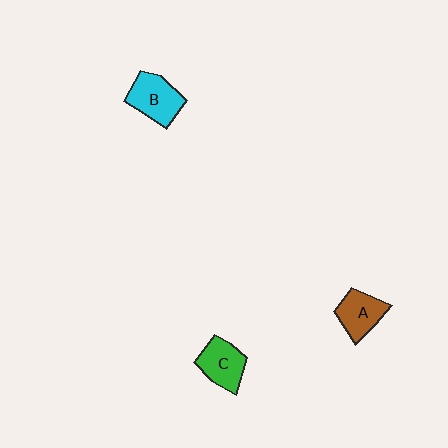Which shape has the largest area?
Shape B (cyan).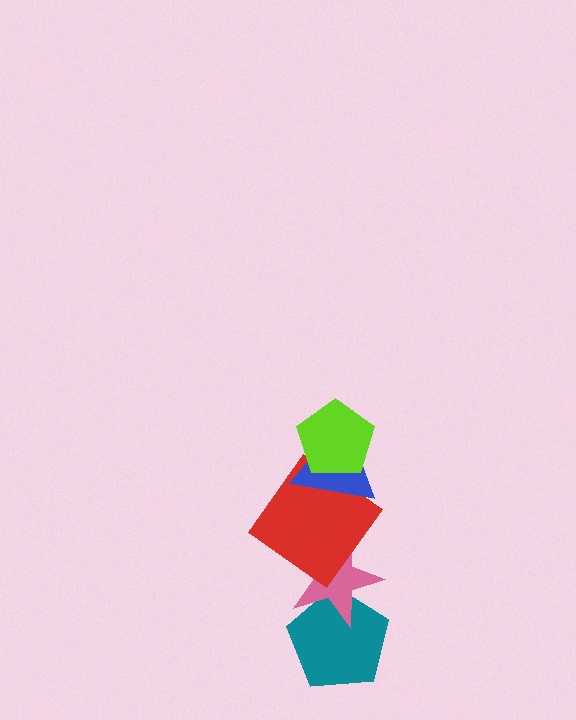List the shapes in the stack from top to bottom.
From top to bottom: the lime pentagon, the blue triangle, the red diamond, the pink star, the teal pentagon.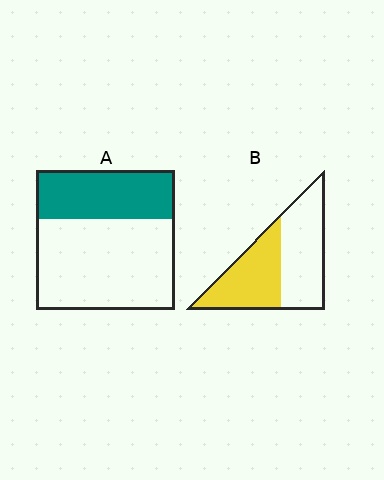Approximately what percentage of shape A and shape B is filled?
A is approximately 35% and B is approximately 45%.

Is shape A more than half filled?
No.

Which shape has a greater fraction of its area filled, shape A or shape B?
Shape B.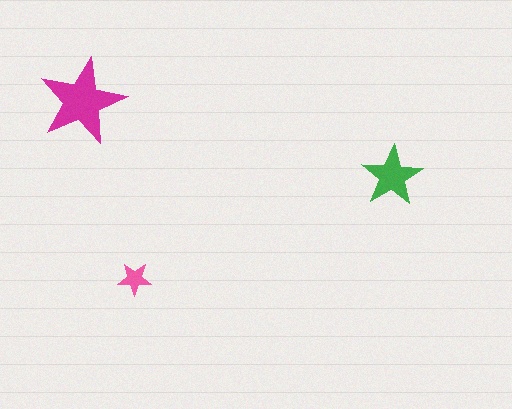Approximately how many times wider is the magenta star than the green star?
About 1.5 times wider.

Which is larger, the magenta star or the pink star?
The magenta one.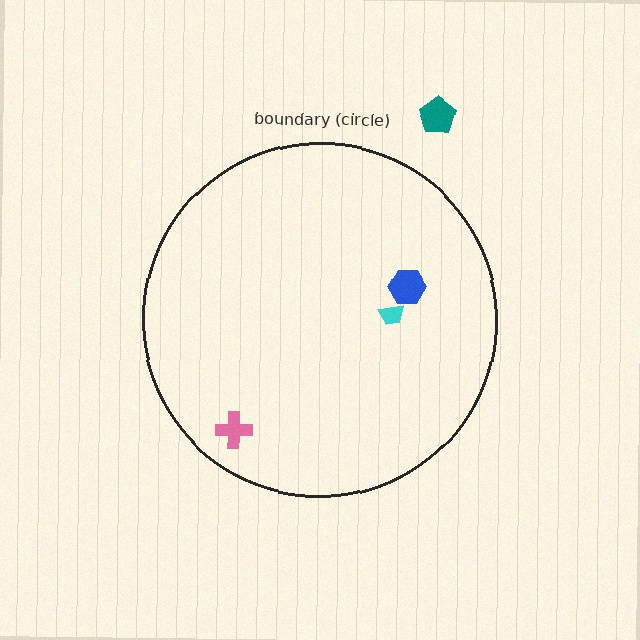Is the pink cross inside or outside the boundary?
Inside.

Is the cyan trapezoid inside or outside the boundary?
Inside.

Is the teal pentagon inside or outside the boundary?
Outside.